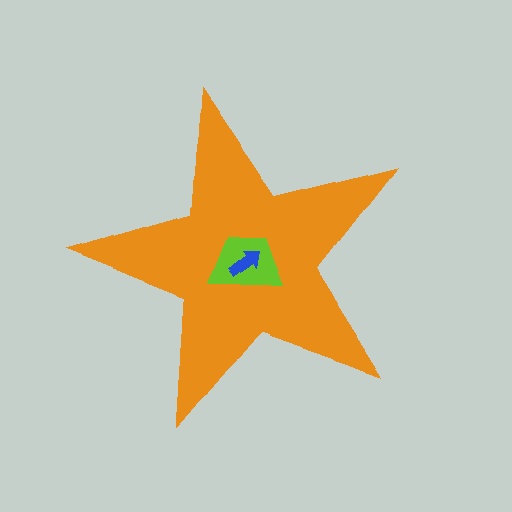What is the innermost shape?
The blue arrow.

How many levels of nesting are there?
3.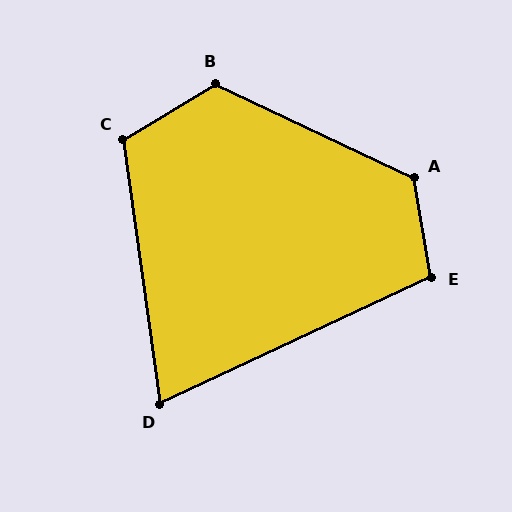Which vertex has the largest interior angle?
A, at approximately 125 degrees.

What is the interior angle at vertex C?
Approximately 113 degrees (obtuse).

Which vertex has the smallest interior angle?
D, at approximately 73 degrees.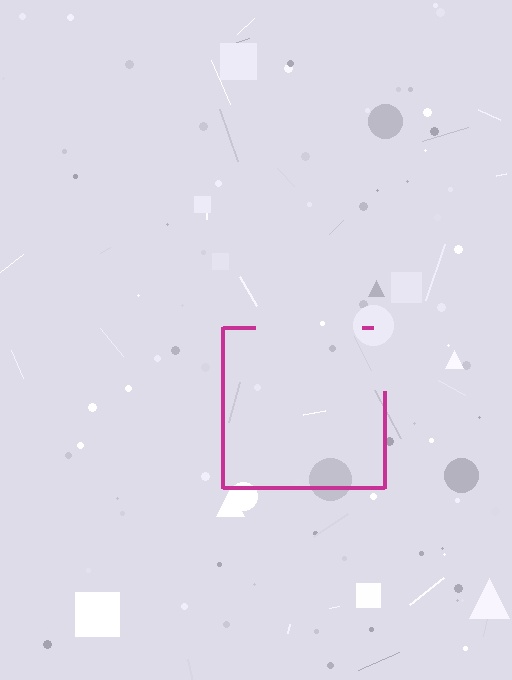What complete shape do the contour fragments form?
The contour fragments form a square.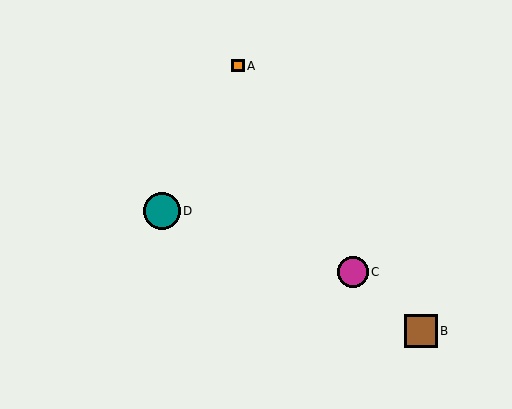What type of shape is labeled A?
Shape A is an orange square.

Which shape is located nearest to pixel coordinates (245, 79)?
The orange square (labeled A) at (238, 66) is nearest to that location.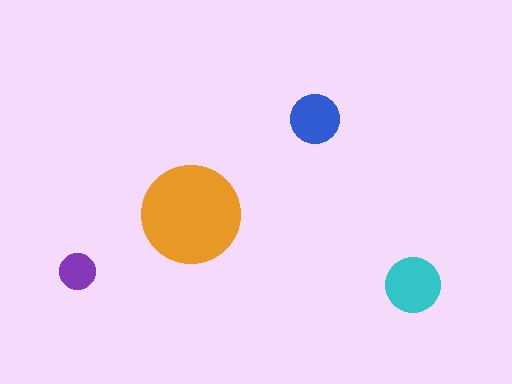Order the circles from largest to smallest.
the orange one, the cyan one, the blue one, the purple one.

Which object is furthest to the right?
The cyan circle is rightmost.